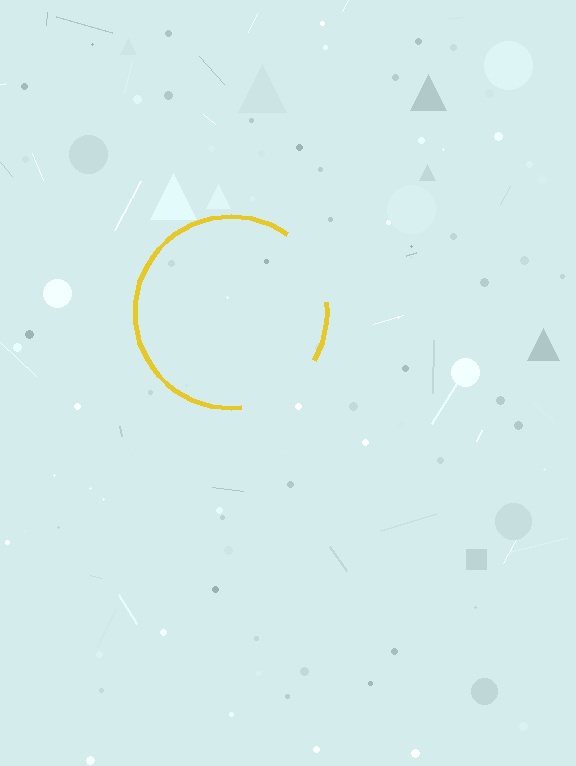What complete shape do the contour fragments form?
The contour fragments form a circle.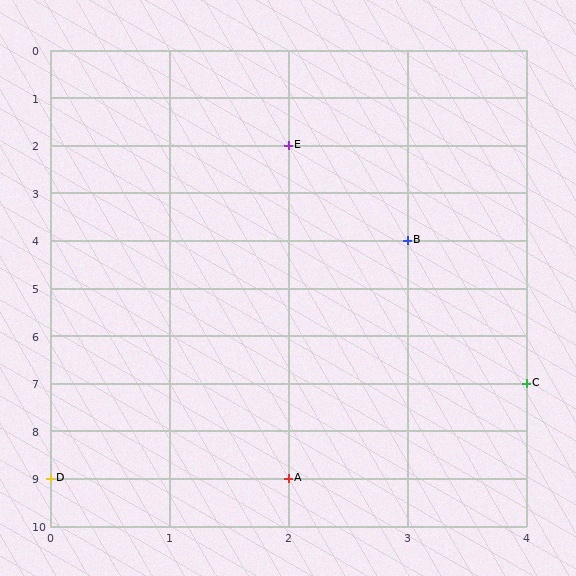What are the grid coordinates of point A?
Point A is at grid coordinates (2, 9).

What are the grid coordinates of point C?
Point C is at grid coordinates (4, 7).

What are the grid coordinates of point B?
Point B is at grid coordinates (3, 4).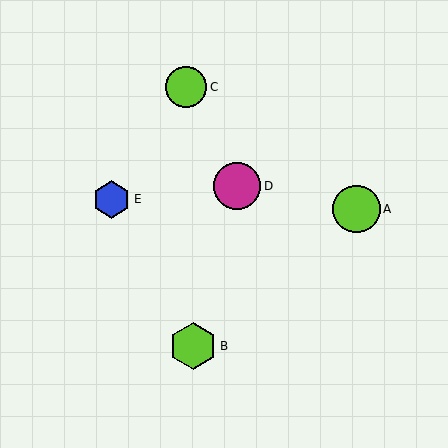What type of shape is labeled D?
Shape D is a magenta circle.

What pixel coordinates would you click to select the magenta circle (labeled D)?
Click at (237, 186) to select the magenta circle D.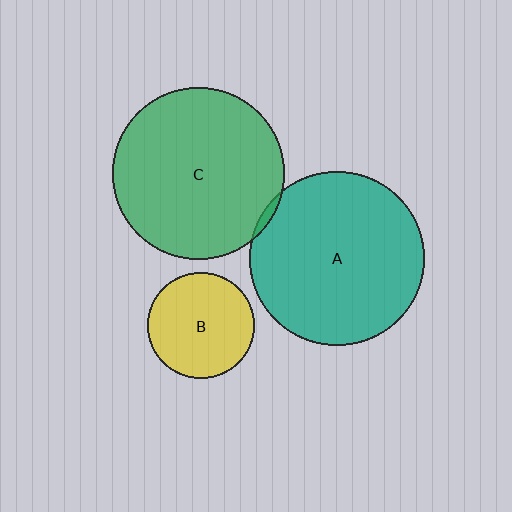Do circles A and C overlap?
Yes.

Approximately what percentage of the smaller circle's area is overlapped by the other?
Approximately 5%.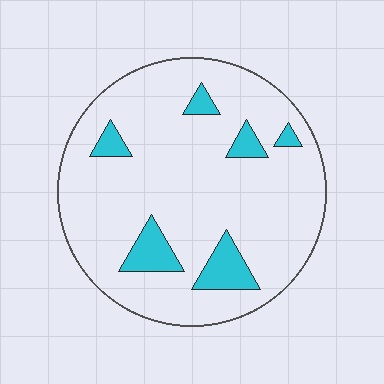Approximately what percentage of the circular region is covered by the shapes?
Approximately 10%.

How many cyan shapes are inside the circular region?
6.